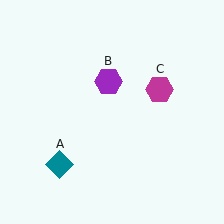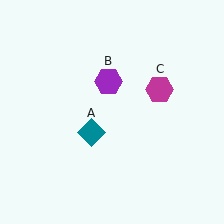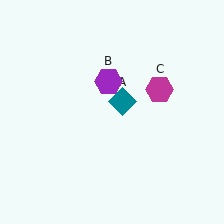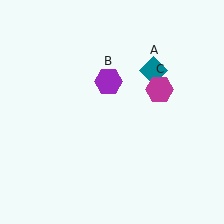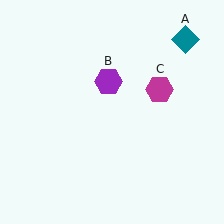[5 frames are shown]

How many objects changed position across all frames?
1 object changed position: teal diamond (object A).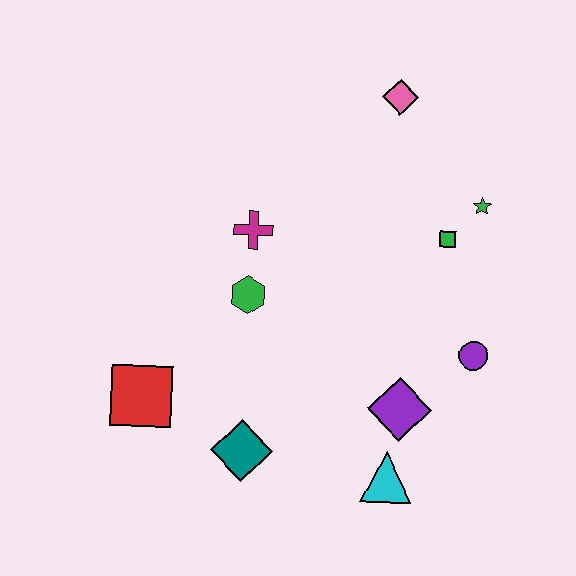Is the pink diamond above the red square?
Yes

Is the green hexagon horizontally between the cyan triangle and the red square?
Yes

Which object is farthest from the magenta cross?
The cyan triangle is farthest from the magenta cross.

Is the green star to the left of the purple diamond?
No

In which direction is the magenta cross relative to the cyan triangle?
The magenta cross is above the cyan triangle.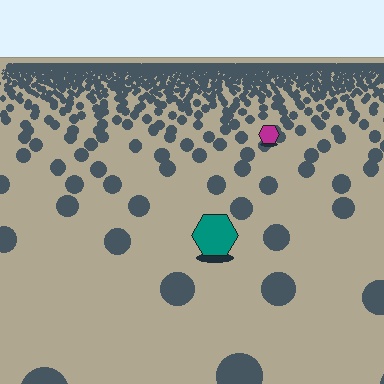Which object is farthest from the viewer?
The magenta hexagon is farthest from the viewer. It appears smaller and the ground texture around it is denser.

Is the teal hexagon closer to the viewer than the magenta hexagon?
Yes. The teal hexagon is closer — you can tell from the texture gradient: the ground texture is coarser near it.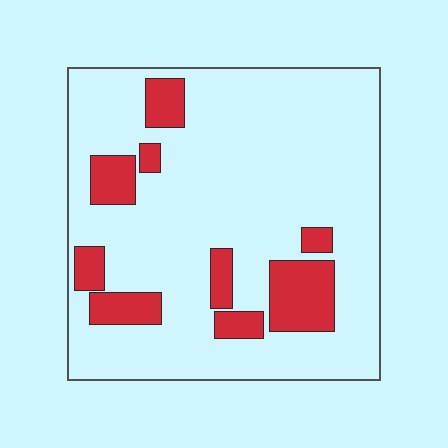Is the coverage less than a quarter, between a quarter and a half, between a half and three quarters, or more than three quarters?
Less than a quarter.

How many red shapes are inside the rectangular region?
9.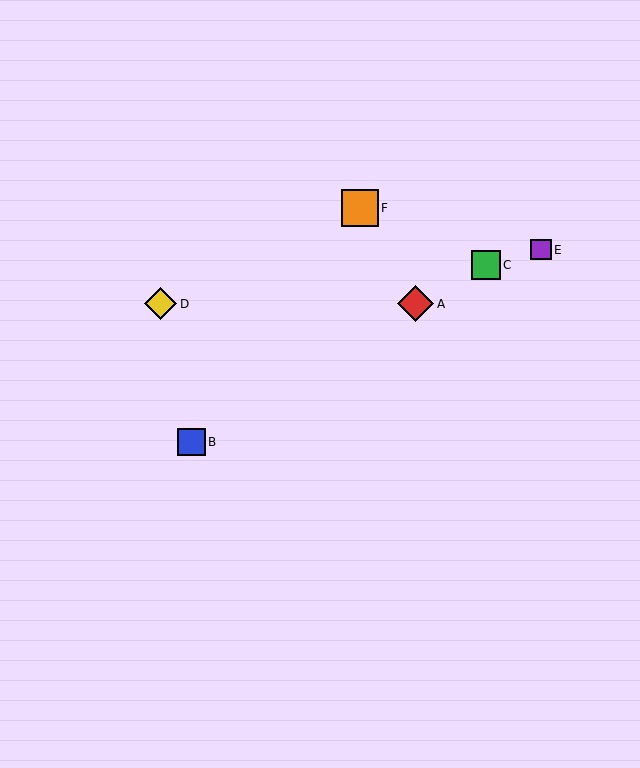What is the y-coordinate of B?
Object B is at y≈442.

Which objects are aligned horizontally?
Objects A, D are aligned horizontally.